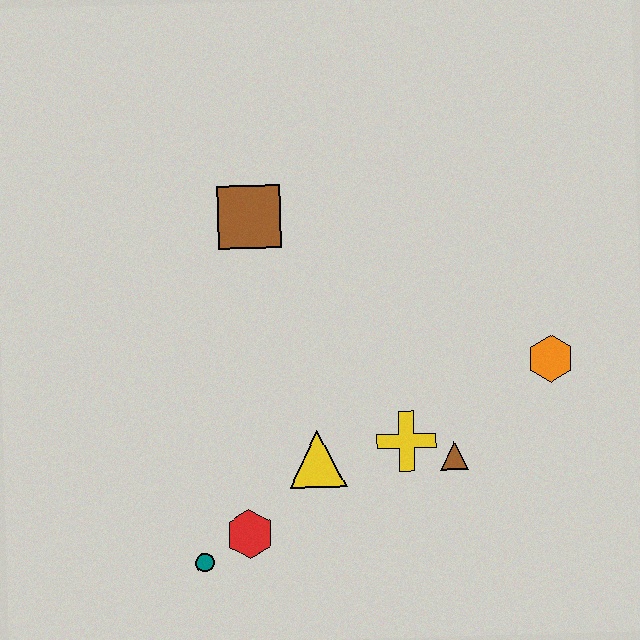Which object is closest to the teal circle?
The red hexagon is closest to the teal circle.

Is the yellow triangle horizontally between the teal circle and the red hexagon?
No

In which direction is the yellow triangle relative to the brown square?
The yellow triangle is below the brown square.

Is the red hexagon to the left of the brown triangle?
Yes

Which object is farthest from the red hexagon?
The orange hexagon is farthest from the red hexagon.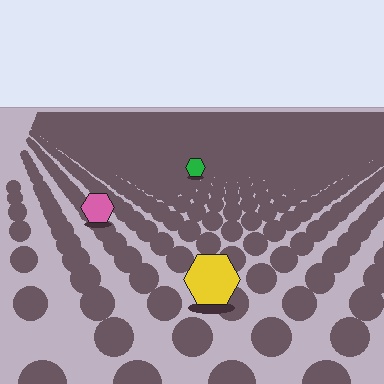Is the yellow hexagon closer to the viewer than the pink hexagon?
Yes. The yellow hexagon is closer — you can tell from the texture gradient: the ground texture is coarser near it.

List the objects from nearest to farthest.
From nearest to farthest: the yellow hexagon, the pink hexagon, the green hexagon.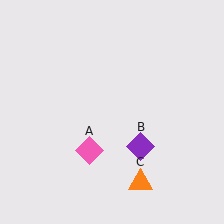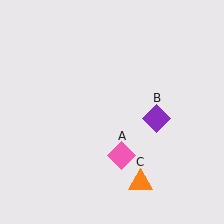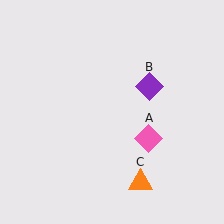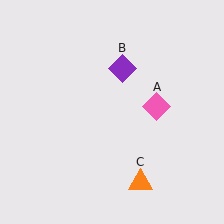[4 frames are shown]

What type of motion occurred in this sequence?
The pink diamond (object A), purple diamond (object B) rotated counterclockwise around the center of the scene.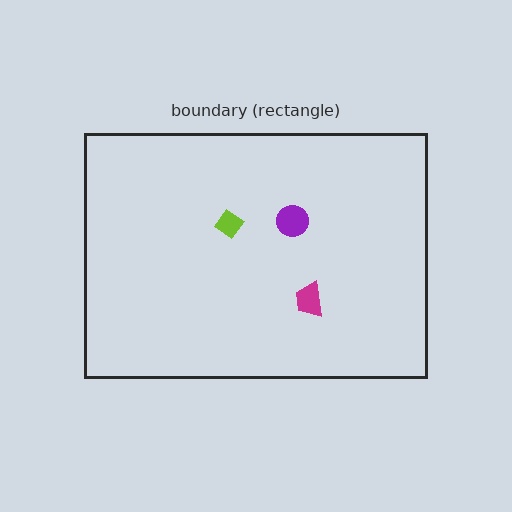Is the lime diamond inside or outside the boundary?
Inside.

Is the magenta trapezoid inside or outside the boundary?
Inside.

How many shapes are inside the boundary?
3 inside, 0 outside.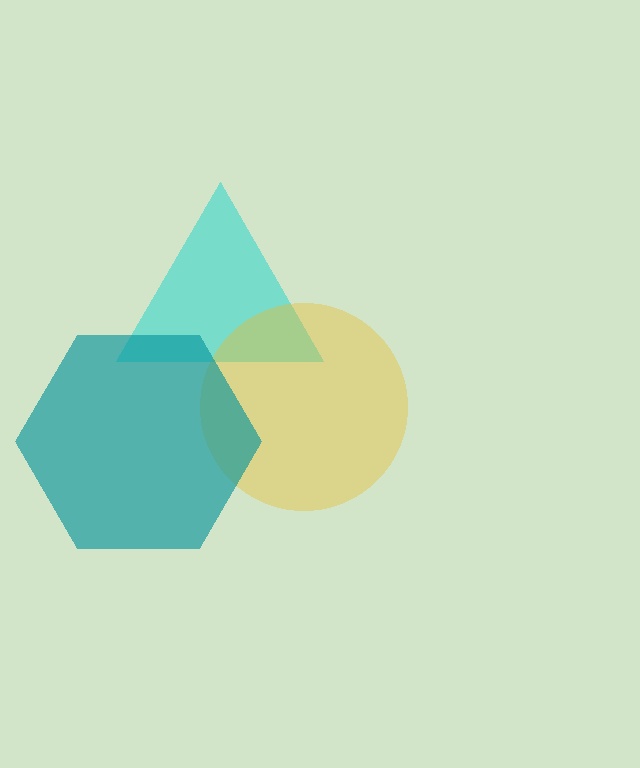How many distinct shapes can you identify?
There are 3 distinct shapes: a cyan triangle, a yellow circle, a teal hexagon.